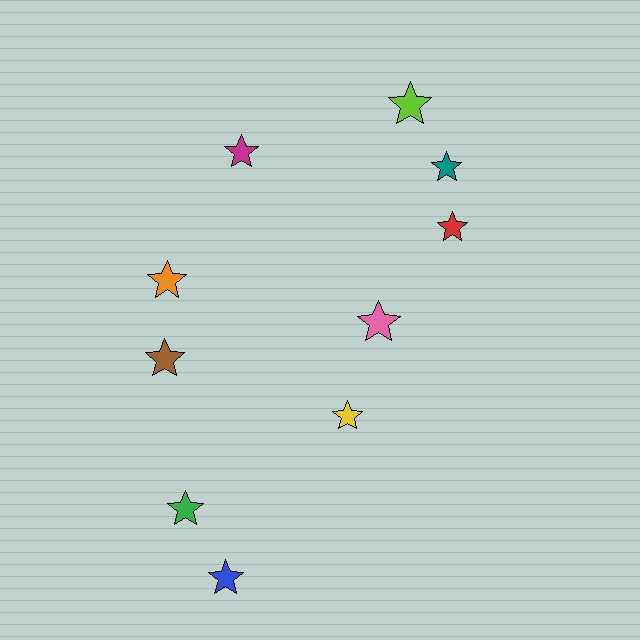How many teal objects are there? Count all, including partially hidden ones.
There is 1 teal object.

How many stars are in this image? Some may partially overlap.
There are 10 stars.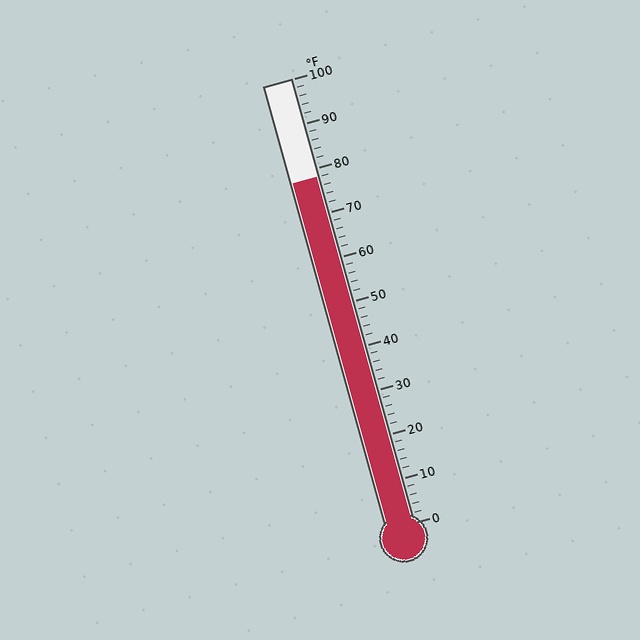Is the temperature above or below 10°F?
The temperature is above 10°F.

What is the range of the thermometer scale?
The thermometer scale ranges from 0°F to 100°F.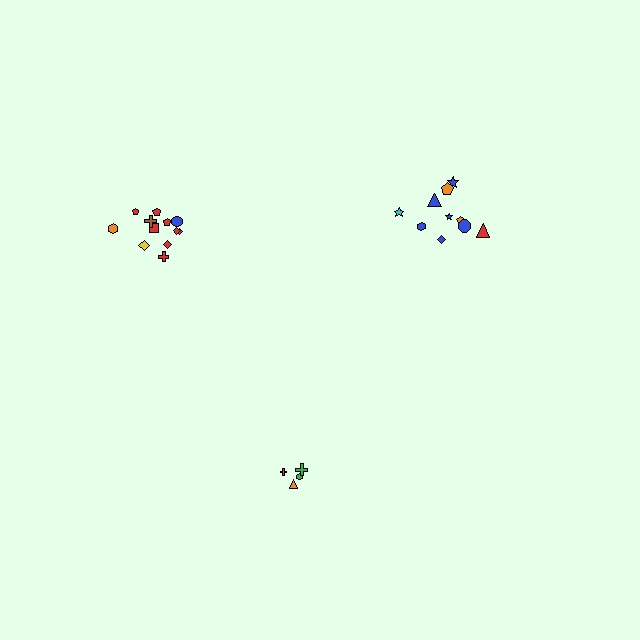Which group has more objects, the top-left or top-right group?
The top-left group.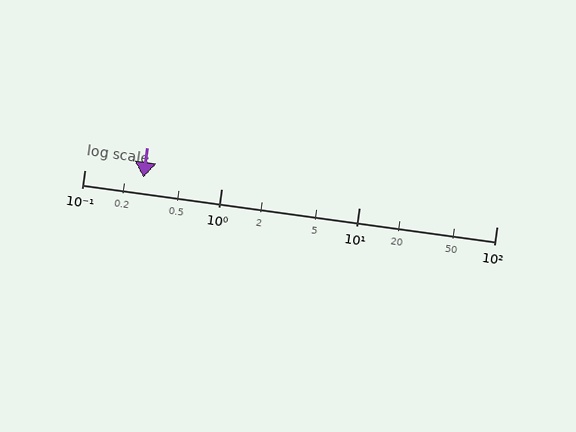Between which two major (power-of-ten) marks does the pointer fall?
The pointer is between 0.1 and 1.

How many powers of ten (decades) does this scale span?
The scale spans 3 decades, from 0.1 to 100.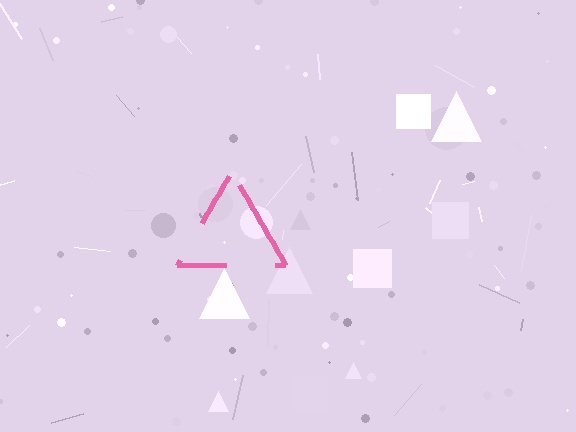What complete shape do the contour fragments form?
The contour fragments form a triangle.